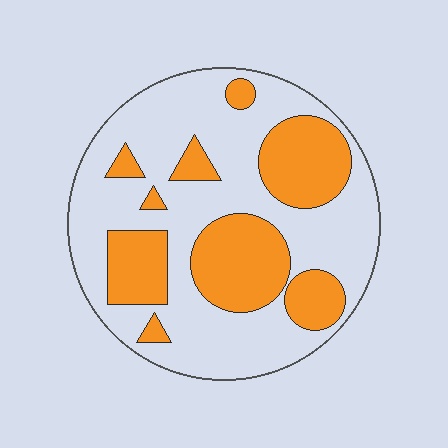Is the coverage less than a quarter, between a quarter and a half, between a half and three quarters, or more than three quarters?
Between a quarter and a half.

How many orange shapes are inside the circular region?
9.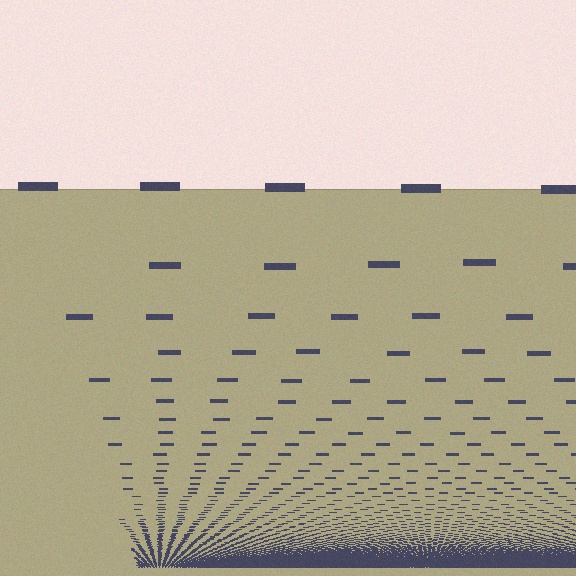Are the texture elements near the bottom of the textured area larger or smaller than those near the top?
Smaller. The gradient is inverted — elements near the bottom are smaller and denser.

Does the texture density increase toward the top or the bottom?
Density increases toward the bottom.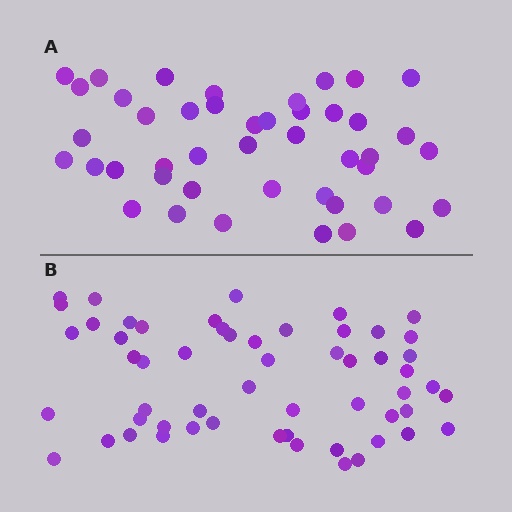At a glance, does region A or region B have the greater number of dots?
Region B (the bottom region) has more dots.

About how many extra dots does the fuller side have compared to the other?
Region B has roughly 12 or so more dots than region A.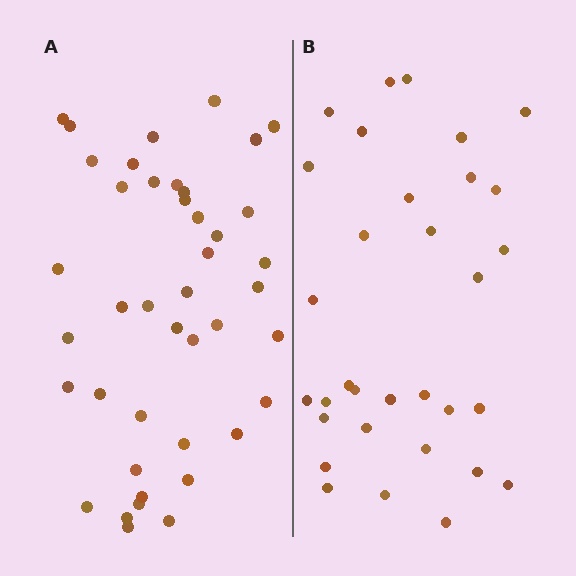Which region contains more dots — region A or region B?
Region A (the left region) has more dots.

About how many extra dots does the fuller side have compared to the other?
Region A has roughly 10 or so more dots than region B.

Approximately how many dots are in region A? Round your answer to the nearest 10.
About 40 dots. (The exact count is 42, which rounds to 40.)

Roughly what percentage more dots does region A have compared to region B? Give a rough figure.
About 30% more.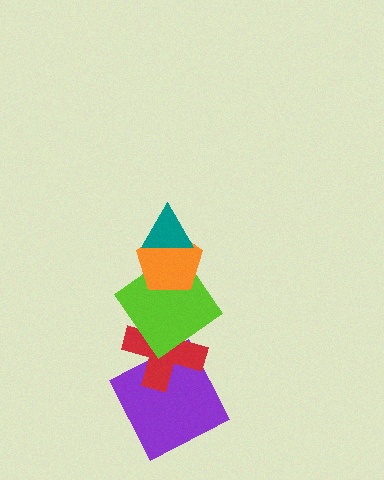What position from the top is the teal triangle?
The teal triangle is 1st from the top.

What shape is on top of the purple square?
The red cross is on top of the purple square.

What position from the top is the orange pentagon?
The orange pentagon is 2nd from the top.